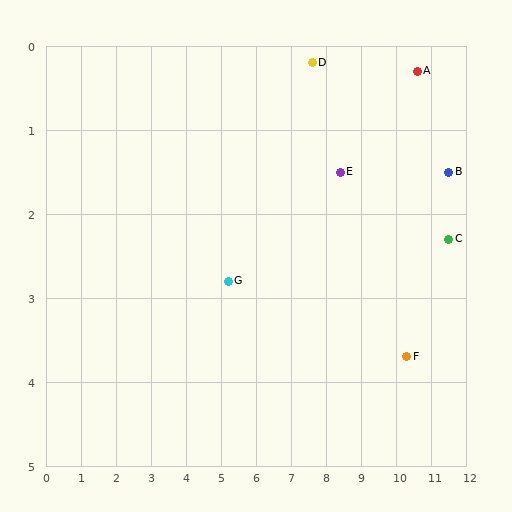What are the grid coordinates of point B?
Point B is at approximately (11.5, 1.5).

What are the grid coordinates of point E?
Point E is at approximately (8.4, 1.5).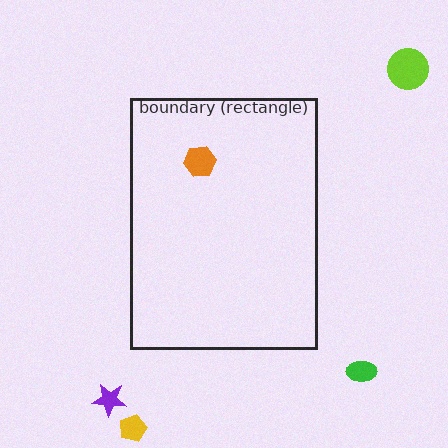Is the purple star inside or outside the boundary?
Outside.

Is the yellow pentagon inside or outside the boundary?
Outside.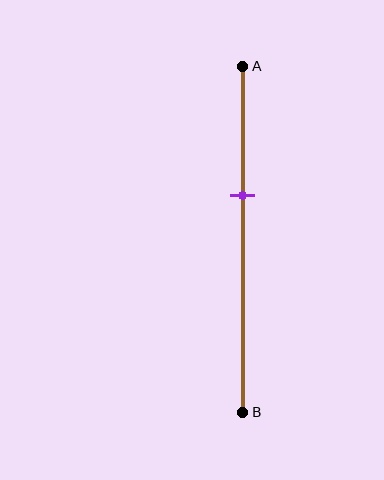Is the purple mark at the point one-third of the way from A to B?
No, the mark is at about 35% from A, not at the 33% one-third point.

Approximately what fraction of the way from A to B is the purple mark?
The purple mark is approximately 35% of the way from A to B.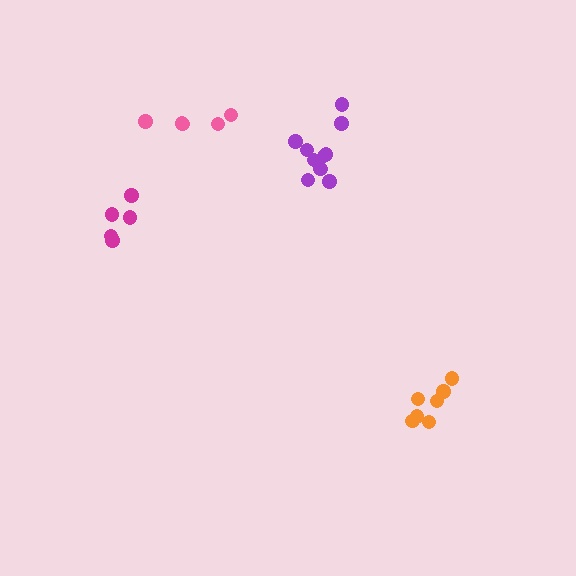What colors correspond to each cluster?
The clusters are colored: pink, purple, magenta, orange.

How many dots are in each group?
Group 1: 5 dots, Group 2: 10 dots, Group 3: 5 dots, Group 4: 7 dots (27 total).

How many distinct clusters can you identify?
There are 4 distinct clusters.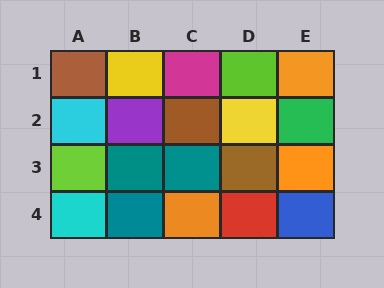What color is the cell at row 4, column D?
Red.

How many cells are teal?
3 cells are teal.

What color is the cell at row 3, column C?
Teal.